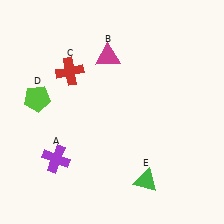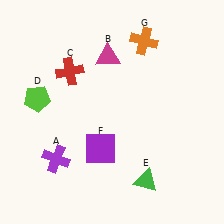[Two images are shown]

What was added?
A purple square (F), an orange cross (G) were added in Image 2.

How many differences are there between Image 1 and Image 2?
There are 2 differences between the two images.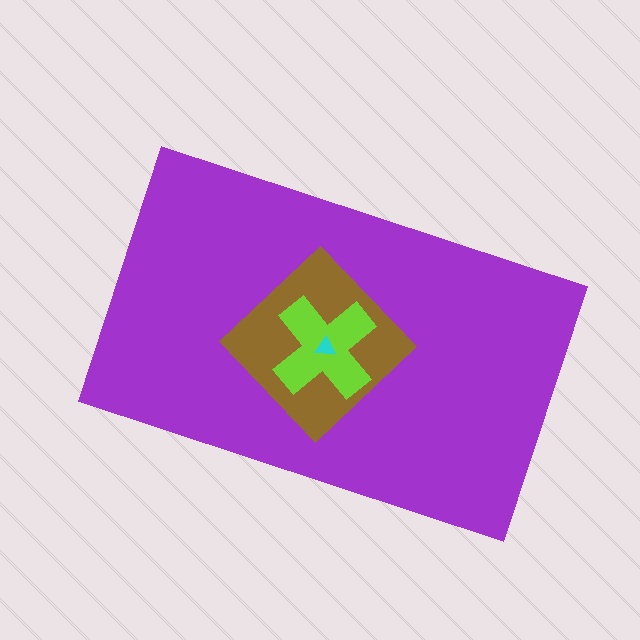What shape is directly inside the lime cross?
The cyan triangle.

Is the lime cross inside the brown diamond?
Yes.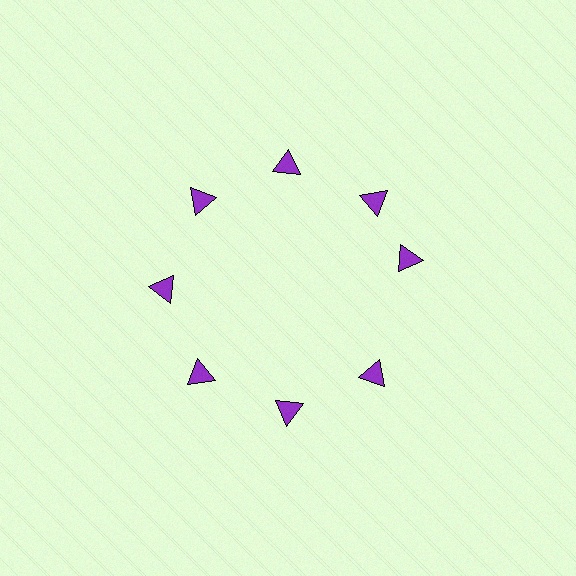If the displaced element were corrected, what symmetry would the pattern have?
It would have 8-fold rotational symmetry — the pattern would map onto itself every 45 degrees.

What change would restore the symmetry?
The symmetry would be restored by rotating it back into even spacing with its neighbors so that all 8 triangles sit at equal angles and equal distance from the center.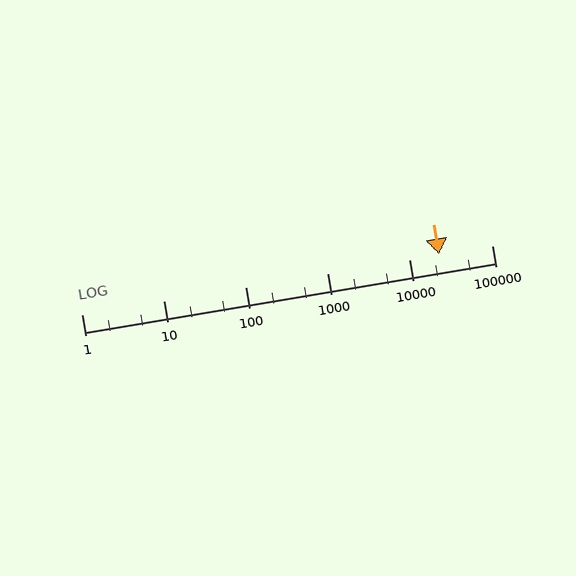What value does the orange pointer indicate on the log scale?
The pointer indicates approximately 23000.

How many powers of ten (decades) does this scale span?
The scale spans 5 decades, from 1 to 100000.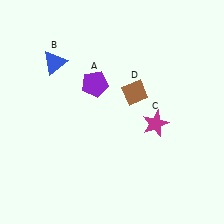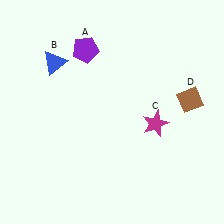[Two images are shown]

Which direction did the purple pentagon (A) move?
The purple pentagon (A) moved up.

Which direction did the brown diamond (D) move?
The brown diamond (D) moved right.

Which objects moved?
The objects that moved are: the purple pentagon (A), the brown diamond (D).